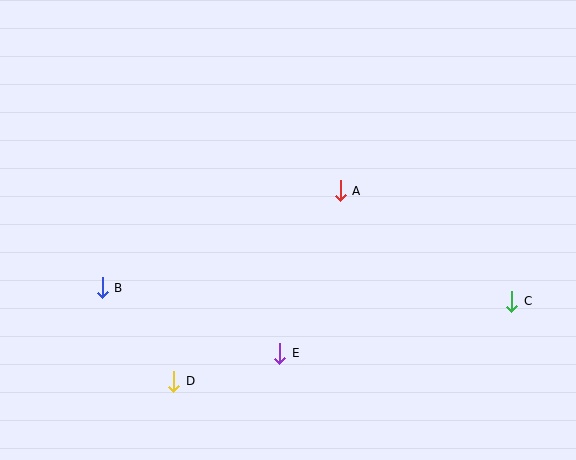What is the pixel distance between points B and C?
The distance between B and C is 410 pixels.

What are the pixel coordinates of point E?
Point E is at (280, 353).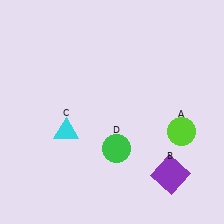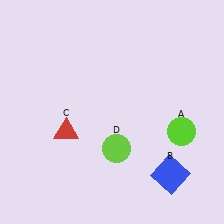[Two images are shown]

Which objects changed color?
B changed from purple to blue. C changed from cyan to red. D changed from green to lime.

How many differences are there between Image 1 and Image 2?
There are 3 differences between the two images.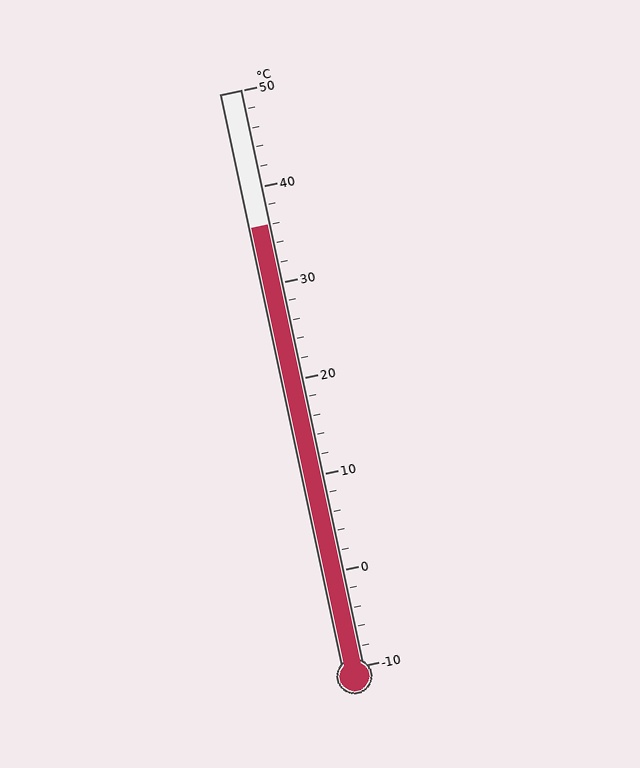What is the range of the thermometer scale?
The thermometer scale ranges from -10°C to 50°C.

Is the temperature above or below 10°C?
The temperature is above 10°C.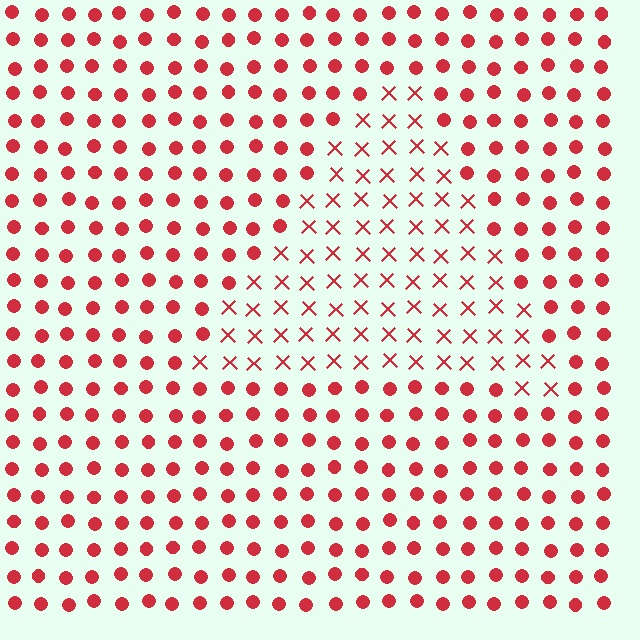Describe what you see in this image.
The image is filled with small red elements arranged in a uniform grid. A triangle-shaped region contains X marks, while the surrounding area contains circles. The boundary is defined purely by the change in element shape.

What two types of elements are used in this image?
The image uses X marks inside the triangle region and circles outside it.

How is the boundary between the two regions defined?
The boundary is defined by a change in element shape: X marks inside vs. circles outside. All elements share the same color and spacing.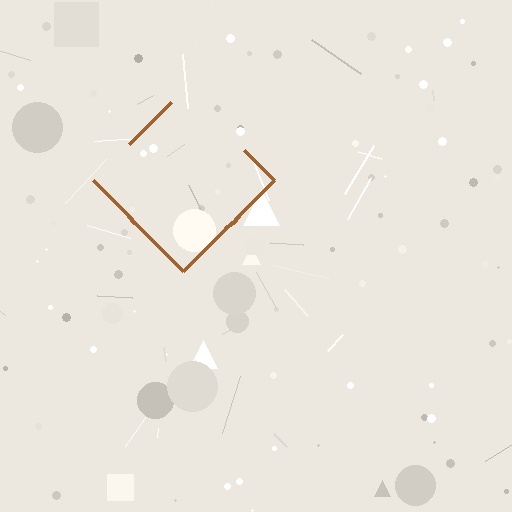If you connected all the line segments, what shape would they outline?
They would outline a diamond.